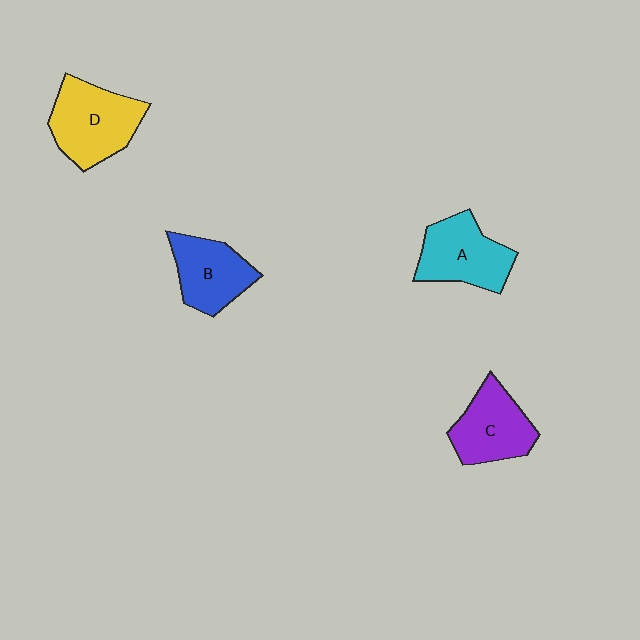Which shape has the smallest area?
Shape B (blue).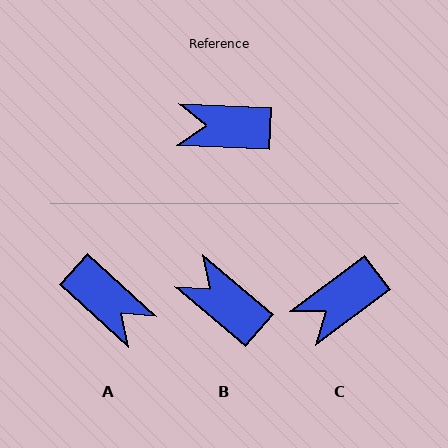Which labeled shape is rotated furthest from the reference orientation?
A, about 140 degrees away.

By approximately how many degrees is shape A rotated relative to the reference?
Approximately 140 degrees counter-clockwise.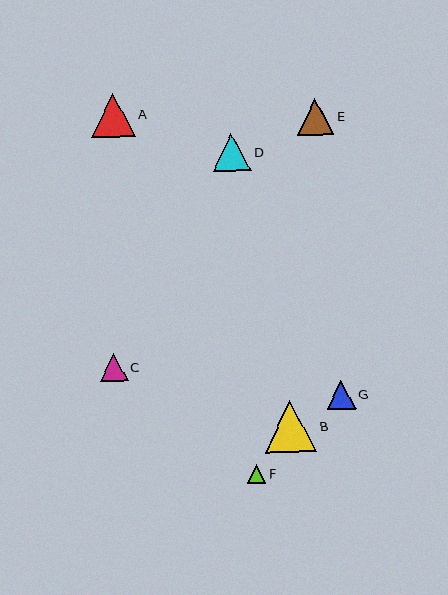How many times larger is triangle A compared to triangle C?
Triangle A is approximately 1.6 times the size of triangle C.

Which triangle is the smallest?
Triangle F is the smallest with a size of approximately 19 pixels.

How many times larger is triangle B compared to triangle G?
Triangle B is approximately 1.8 times the size of triangle G.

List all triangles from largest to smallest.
From largest to smallest: B, A, D, E, G, C, F.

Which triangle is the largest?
Triangle B is the largest with a size of approximately 52 pixels.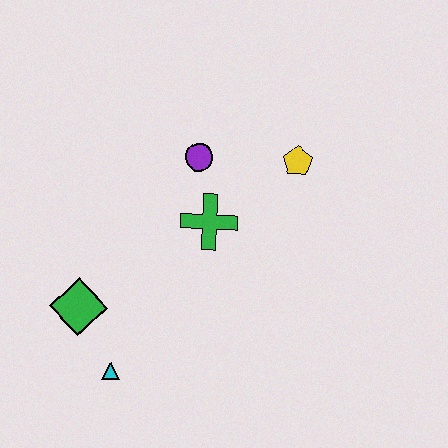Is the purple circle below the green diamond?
No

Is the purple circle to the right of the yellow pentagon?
No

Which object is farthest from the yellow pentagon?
The cyan triangle is farthest from the yellow pentagon.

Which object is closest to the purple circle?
The green cross is closest to the purple circle.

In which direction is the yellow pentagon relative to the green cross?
The yellow pentagon is to the right of the green cross.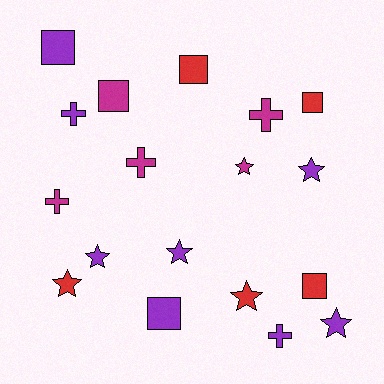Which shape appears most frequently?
Star, with 7 objects.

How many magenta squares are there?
There is 1 magenta square.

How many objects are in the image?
There are 18 objects.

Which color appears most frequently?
Purple, with 8 objects.